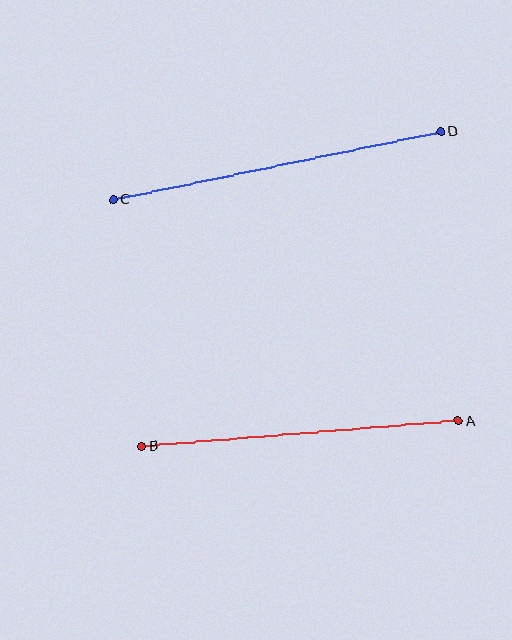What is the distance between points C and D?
The distance is approximately 335 pixels.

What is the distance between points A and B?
The distance is approximately 317 pixels.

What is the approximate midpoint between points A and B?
The midpoint is at approximately (300, 434) pixels.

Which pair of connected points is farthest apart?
Points C and D are farthest apart.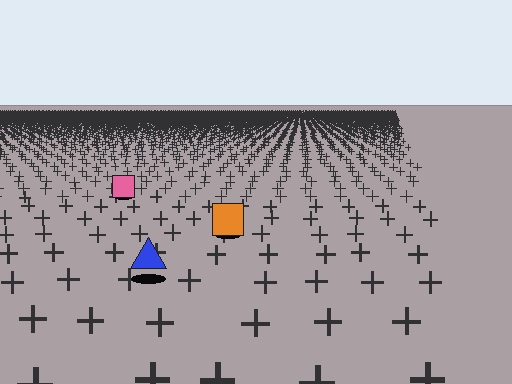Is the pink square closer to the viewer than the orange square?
No. The orange square is closer — you can tell from the texture gradient: the ground texture is coarser near it.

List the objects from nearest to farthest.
From nearest to farthest: the blue triangle, the orange square, the pink square.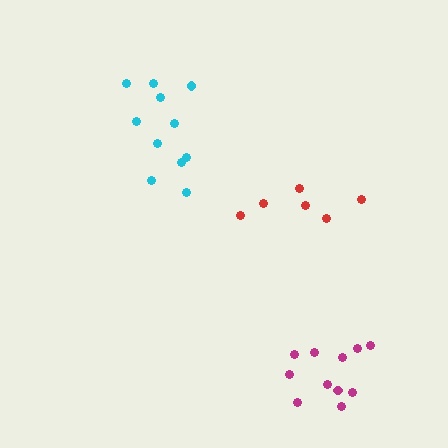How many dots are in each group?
Group 1: 11 dots, Group 2: 6 dots, Group 3: 11 dots (28 total).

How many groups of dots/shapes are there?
There are 3 groups.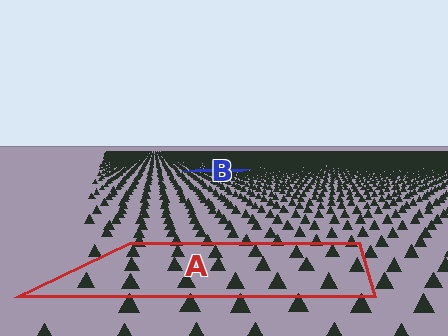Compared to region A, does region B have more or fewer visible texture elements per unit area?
Region B has more texture elements per unit area — they are packed more densely because it is farther away.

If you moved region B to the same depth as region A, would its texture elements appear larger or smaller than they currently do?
They would appear larger. At a closer depth, the same texture elements are projected at a bigger on-screen size.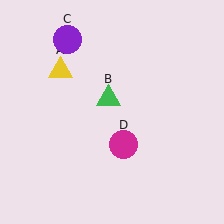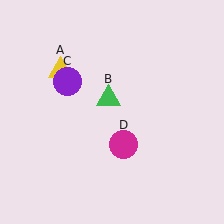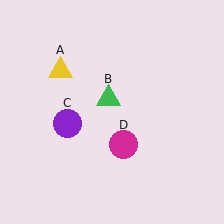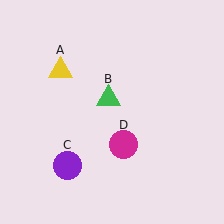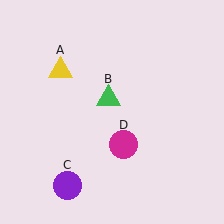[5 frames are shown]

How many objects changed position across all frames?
1 object changed position: purple circle (object C).